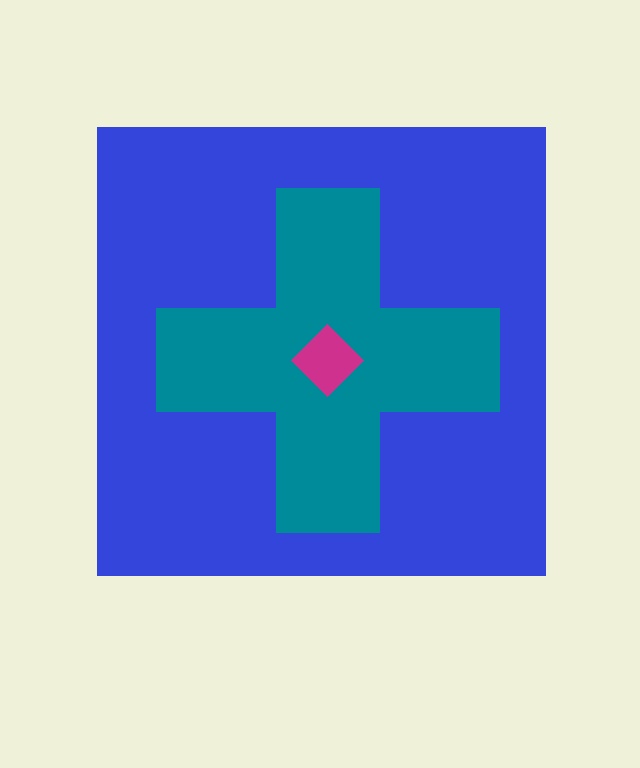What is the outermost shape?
The blue square.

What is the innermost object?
The magenta diamond.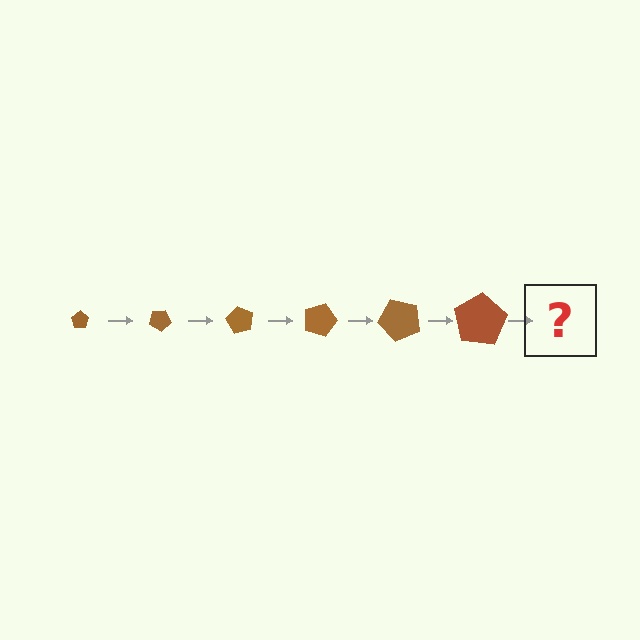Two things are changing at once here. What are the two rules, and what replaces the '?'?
The two rules are that the pentagon grows larger each step and it rotates 30 degrees each step. The '?' should be a pentagon, larger than the previous one and rotated 180 degrees from the start.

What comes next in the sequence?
The next element should be a pentagon, larger than the previous one and rotated 180 degrees from the start.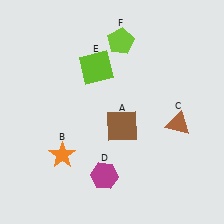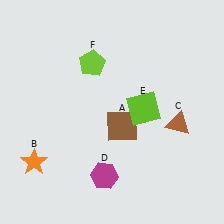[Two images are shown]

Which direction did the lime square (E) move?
The lime square (E) moved right.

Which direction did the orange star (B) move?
The orange star (B) moved left.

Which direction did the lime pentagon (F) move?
The lime pentagon (F) moved left.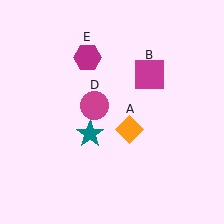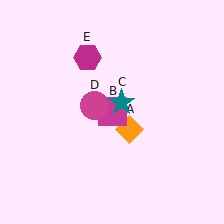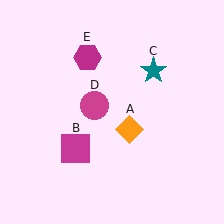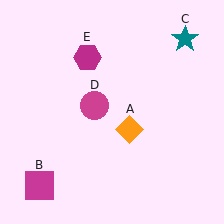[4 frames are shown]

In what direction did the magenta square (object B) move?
The magenta square (object B) moved down and to the left.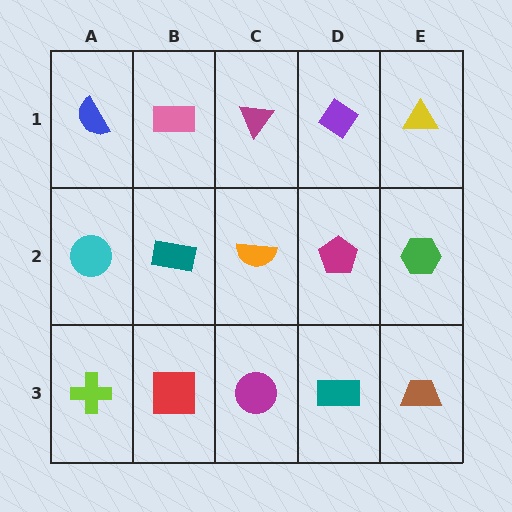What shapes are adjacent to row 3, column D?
A magenta pentagon (row 2, column D), a magenta circle (row 3, column C), a brown trapezoid (row 3, column E).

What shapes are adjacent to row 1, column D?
A magenta pentagon (row 2, column D), a magenta triangle (row 1, column C), a yellow triangle (row 1, column E).